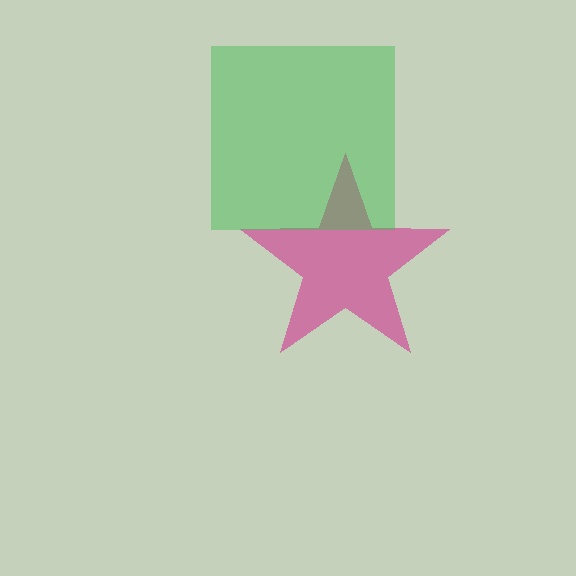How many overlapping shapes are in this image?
There are 2 overlapping shapes in the image.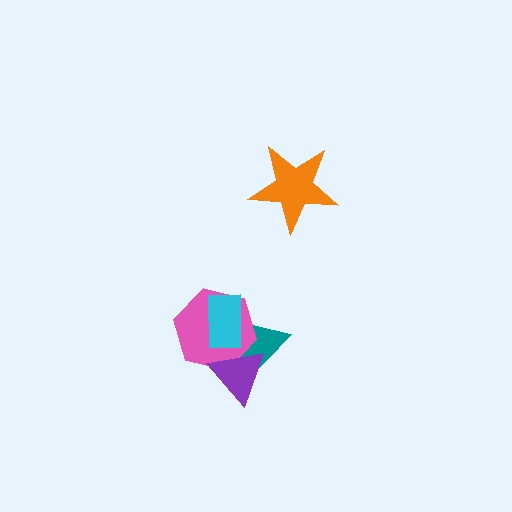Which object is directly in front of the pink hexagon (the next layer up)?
The purple triangle is directly in front of the pink hexagon.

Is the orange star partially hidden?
No, no other shape covers it.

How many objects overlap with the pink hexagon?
3 objects overlap with the pink hexagon.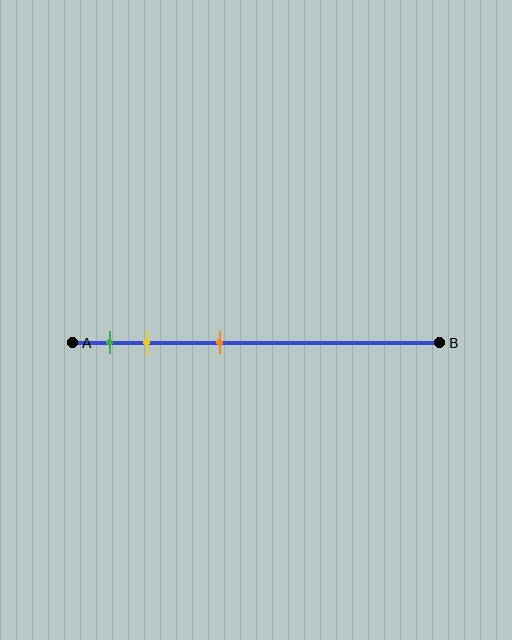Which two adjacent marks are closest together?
The green and yellow marks are the closest adjacent pair.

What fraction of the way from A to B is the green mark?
The green mark is approximately 10% (0.1) of the way from A to B.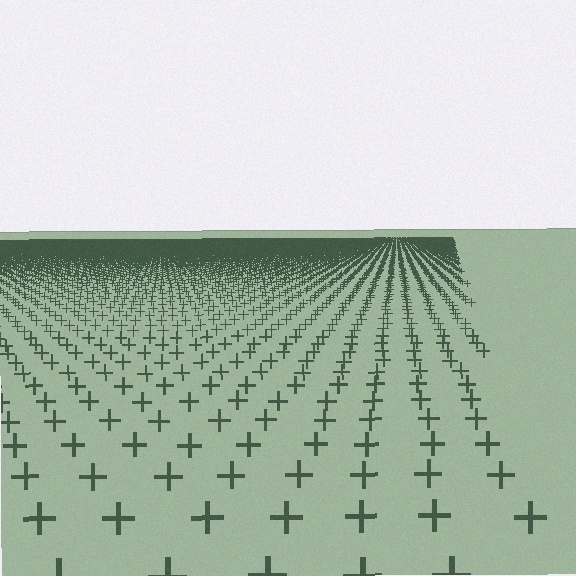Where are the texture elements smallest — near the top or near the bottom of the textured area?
Near the top.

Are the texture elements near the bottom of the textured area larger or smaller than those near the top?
Larger. Near the bottom, elements are closer to the viewer and appear at a bigger on-screen size.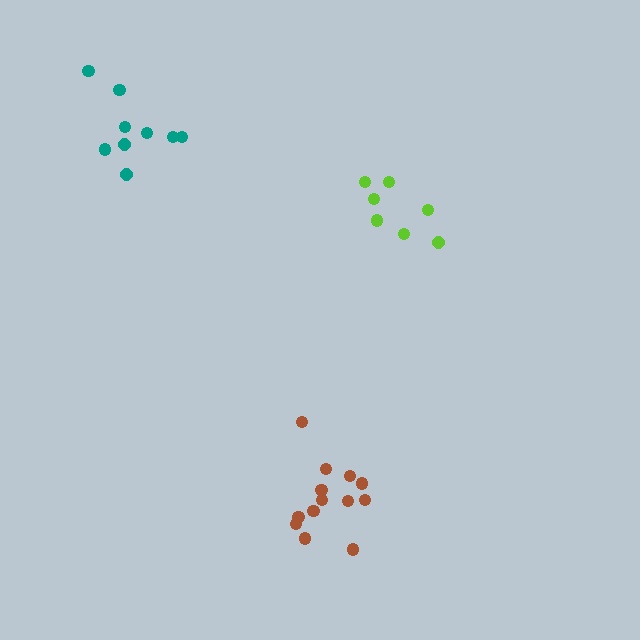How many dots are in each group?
Group 1: 13 dots, Group 2: 7 dots, Group 3: 9 dots (29 total).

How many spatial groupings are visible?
There are 3 spatial groupings.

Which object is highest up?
The teal cluster is topmost.